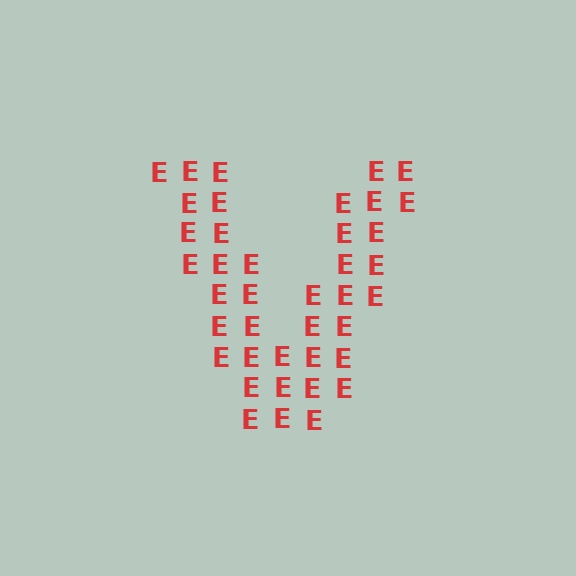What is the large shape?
The large shape is the letter V.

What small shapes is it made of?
It is made of small letter E's.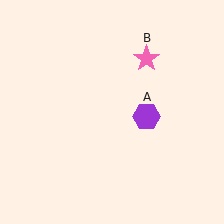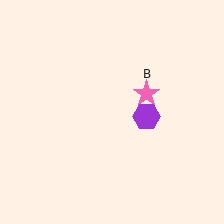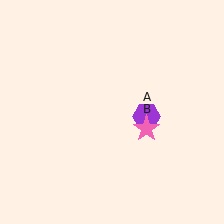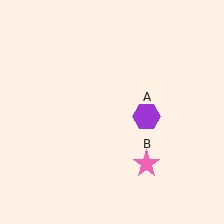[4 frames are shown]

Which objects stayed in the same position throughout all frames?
Purple hexagon (object A) remained stationary.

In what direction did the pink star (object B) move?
The pink star (object B) moved down.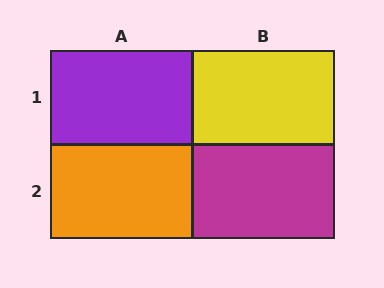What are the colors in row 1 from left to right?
Purple, yellow.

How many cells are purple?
1 cell is purple.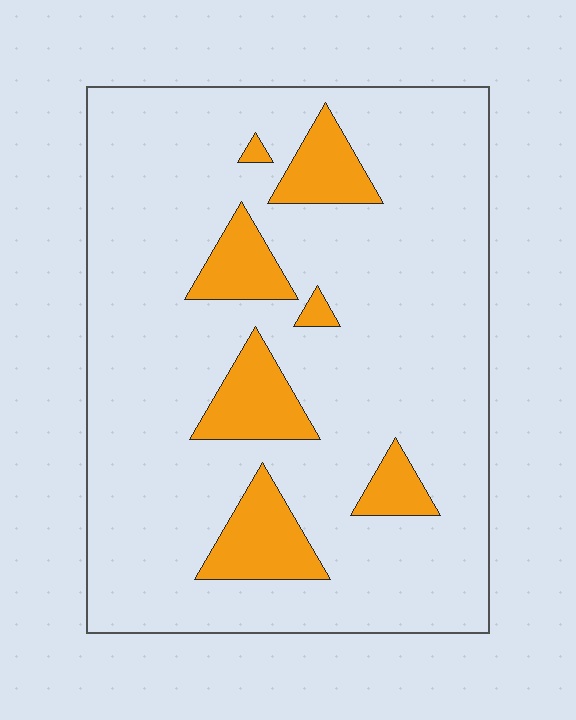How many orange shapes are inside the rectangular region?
7.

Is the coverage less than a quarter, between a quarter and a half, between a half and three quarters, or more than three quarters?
Less than a quarter.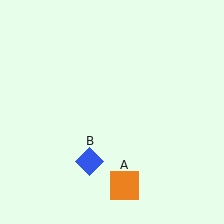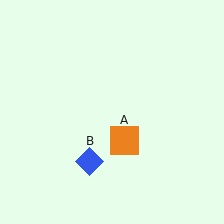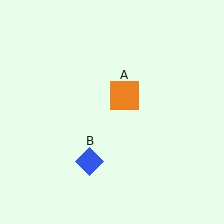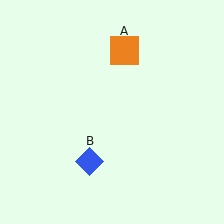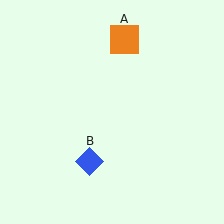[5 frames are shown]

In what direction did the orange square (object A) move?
The orange square (object A) moved up.